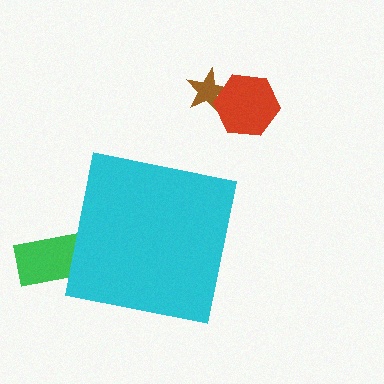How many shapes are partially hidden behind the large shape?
1 shape is partially hidden.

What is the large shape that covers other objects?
A cyan square.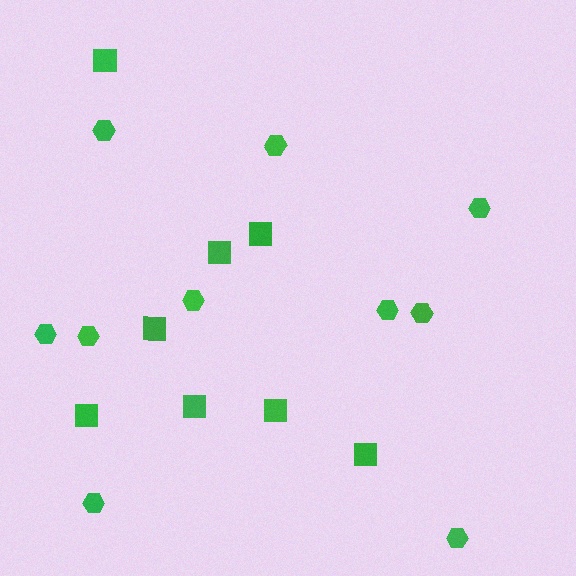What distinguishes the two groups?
There are 2 groups: one group of squares (8) and one group of hexagons (10).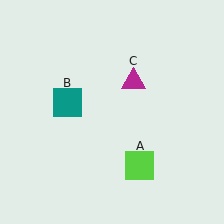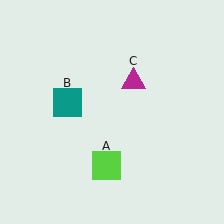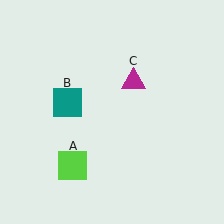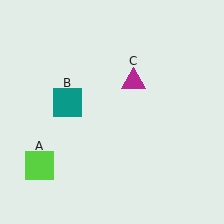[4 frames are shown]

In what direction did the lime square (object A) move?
The lime square (object A) moved left.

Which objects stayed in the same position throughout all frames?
Teal square (object B) and magenta triangle (object C) remained stationary.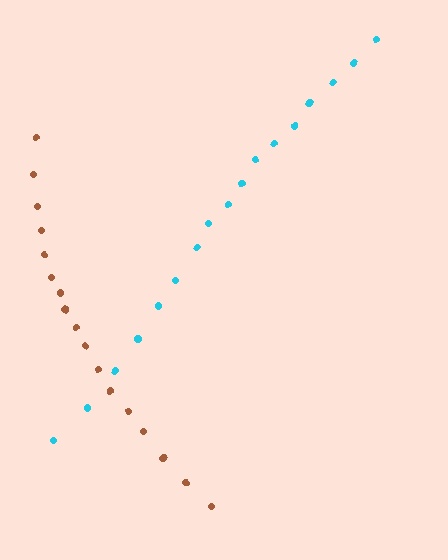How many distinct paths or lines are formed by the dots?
There are 2 distinct paths.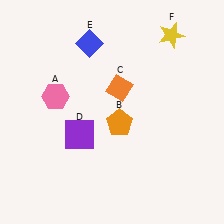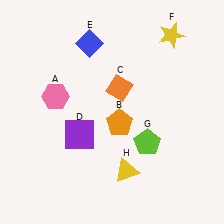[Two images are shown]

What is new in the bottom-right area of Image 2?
A lime pentagon (G) was added in the bottom-right area of Image 2.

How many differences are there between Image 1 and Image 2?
There are 2 differences between the two images.